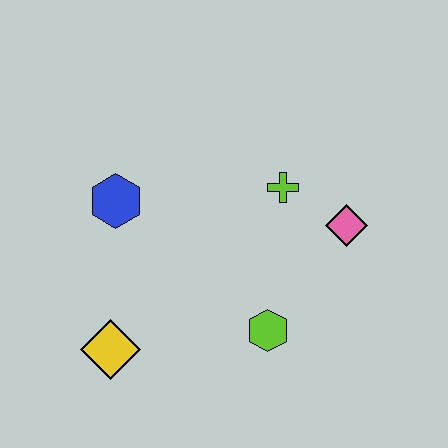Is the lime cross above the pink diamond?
Yes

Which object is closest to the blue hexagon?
The yellow diamond is closest to the blue hexagon.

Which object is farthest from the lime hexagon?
The blue hexagon is farthest from the lime hexagon.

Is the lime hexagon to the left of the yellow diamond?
No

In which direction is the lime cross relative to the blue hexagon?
The lime cross is to the right of the blue hexagon.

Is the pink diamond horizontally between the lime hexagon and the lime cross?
No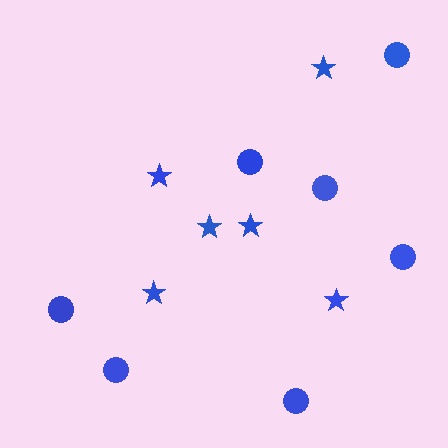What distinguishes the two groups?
There are 2 groups: one group of circles (7) and one group of stars (6).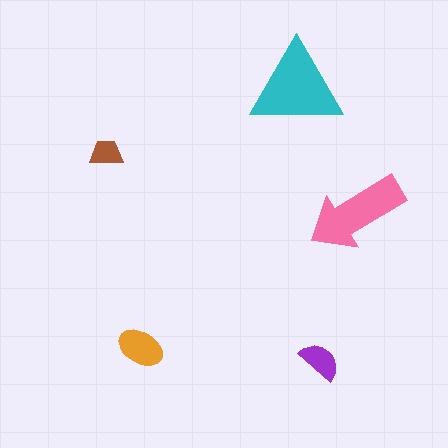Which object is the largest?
The cyan triangle.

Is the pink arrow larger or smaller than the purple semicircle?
Larger.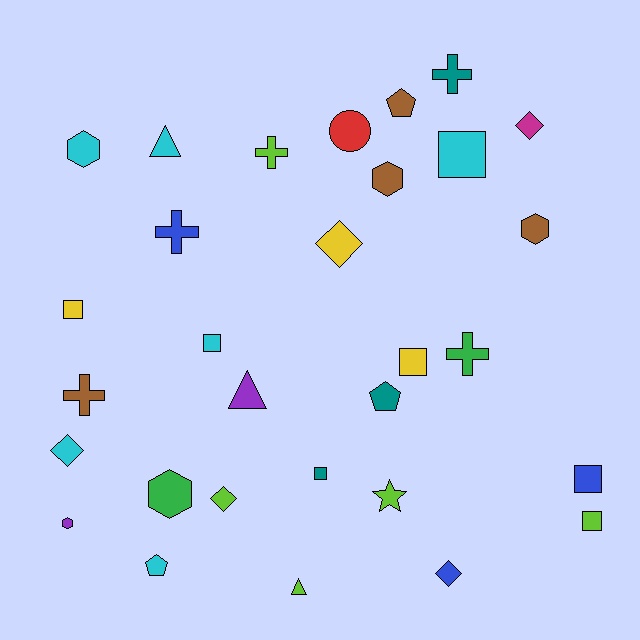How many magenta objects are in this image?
There is 1 magenta object.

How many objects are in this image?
There are 30 objects.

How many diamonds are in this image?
There are 5 diamonds.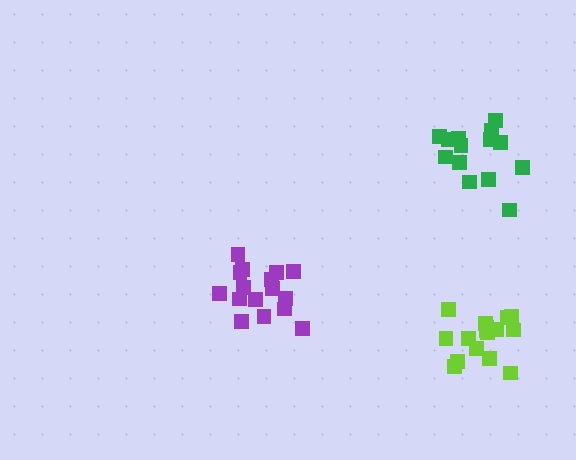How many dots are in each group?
Group 1: 16 dots, Group 2: 16 dots, Group 3: 14 dots (46 total).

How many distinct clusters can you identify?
There are 3 distinct clusters.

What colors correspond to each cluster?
The clusters are colored: purple, lime, green.